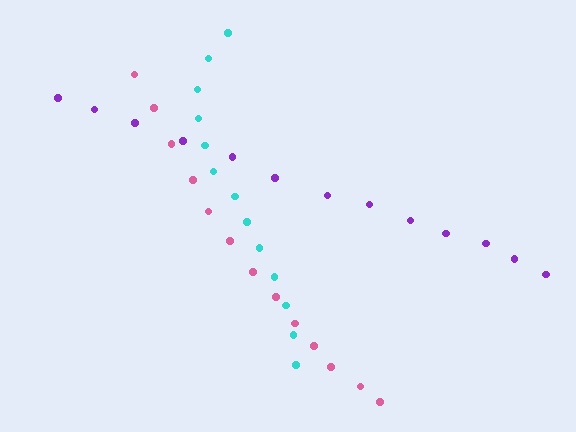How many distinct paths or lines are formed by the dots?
There are 3 distinct paths.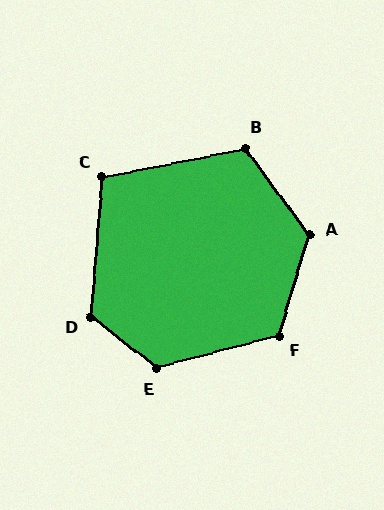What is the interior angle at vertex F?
Approximately 121 degrees (obtuse).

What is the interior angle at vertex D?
Approximately 123 degrees (obtuse).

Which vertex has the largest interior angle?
E, at approximately 127 degrees.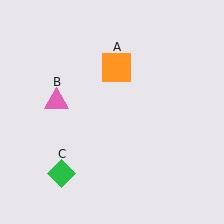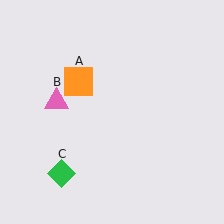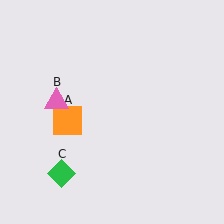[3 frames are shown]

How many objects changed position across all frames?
1 object changed position: orange square (object A).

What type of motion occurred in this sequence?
The orange square (object A) rotated counterclockwise around the center of the scene.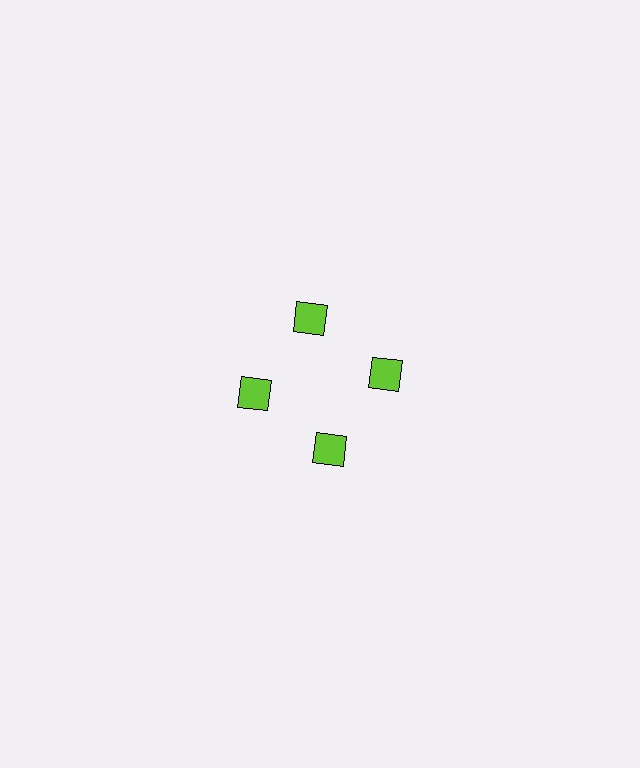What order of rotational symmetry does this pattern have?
This pattern has 4-fold rotational symmetry.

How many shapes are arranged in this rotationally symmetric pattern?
There are 4 shapes, arranged in 4 groups of 1.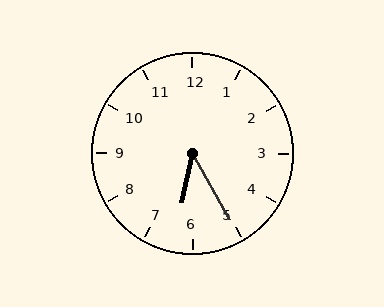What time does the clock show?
6:25.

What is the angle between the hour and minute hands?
Approximately 42 degrees.